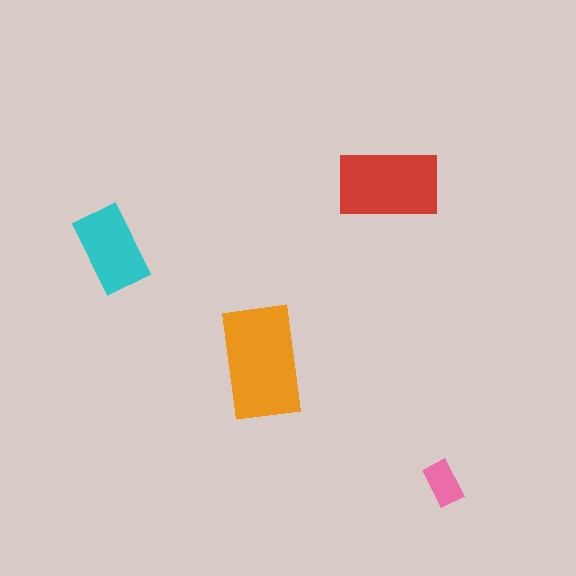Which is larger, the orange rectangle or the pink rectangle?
The orange one.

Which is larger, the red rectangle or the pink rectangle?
The red one.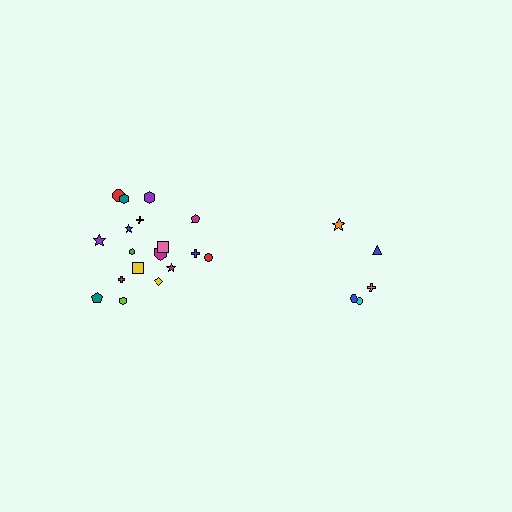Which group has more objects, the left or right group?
The left group.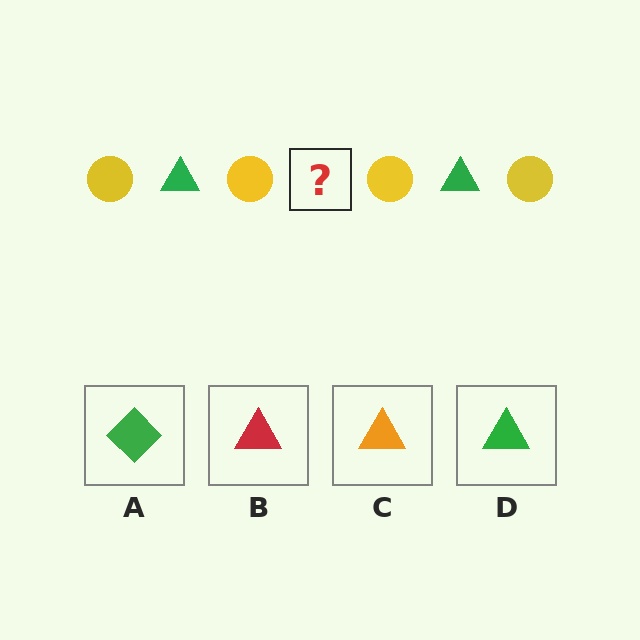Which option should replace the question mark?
Option D.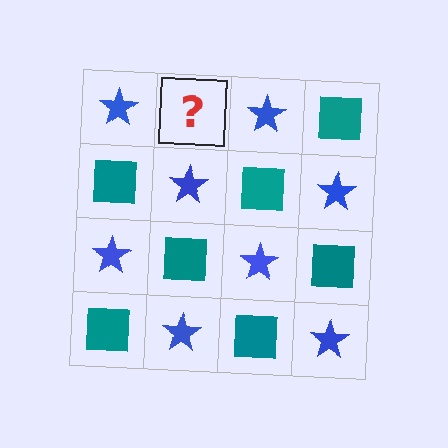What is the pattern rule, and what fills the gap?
The rule is that it alternates blue star and teal square in a checkerboard pattern. The gap should be filled with a teal square.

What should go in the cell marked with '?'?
The missing cell should contain a teal square.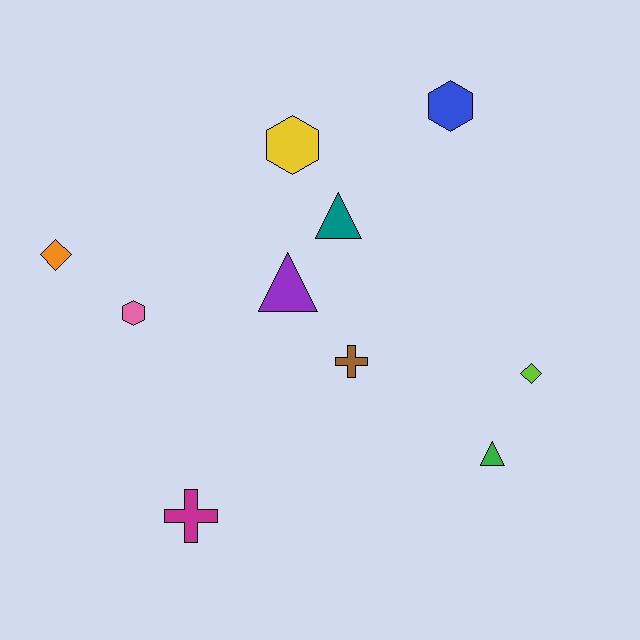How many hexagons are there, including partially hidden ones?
There are 3 hexagons.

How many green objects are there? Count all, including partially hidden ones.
There is 1 green object.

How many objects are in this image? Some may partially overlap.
There are 10 objects.